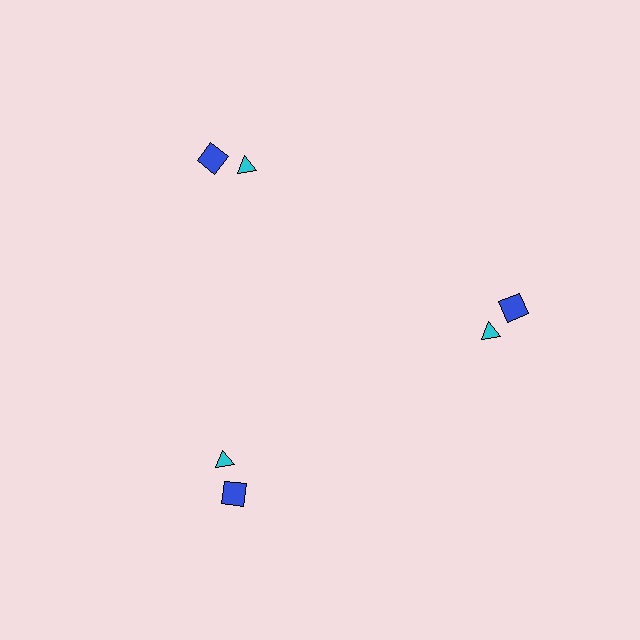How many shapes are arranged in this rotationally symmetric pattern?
There are 6 shapes, arranged in 3 groups of 2.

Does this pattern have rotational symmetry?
Yes, this pattern has 3-fold rotational symmetry. It looks the same after rotating 120 degrees around the center.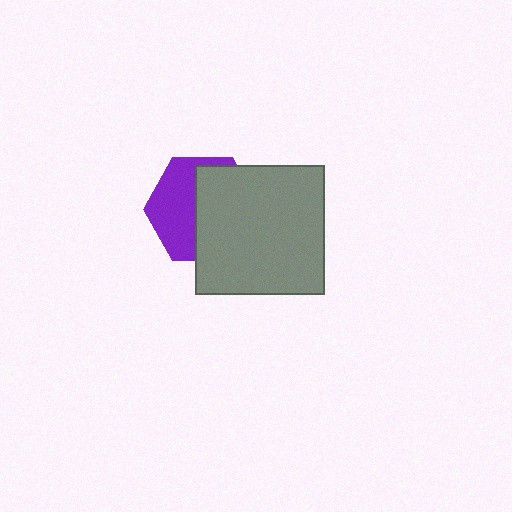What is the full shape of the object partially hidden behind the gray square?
The partially hidden object is a purple hexagon.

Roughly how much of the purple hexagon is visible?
About half of it is visible (roughly 45%).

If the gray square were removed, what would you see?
You would see the complete purple hexagon.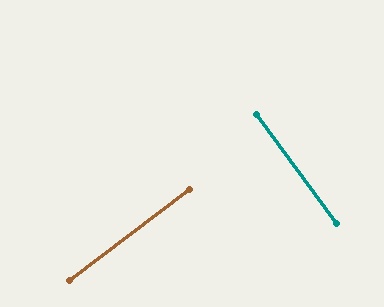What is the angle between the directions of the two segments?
Approximately 90 degrees.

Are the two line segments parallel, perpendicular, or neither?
Perpendicular — they meet at approximately 90°.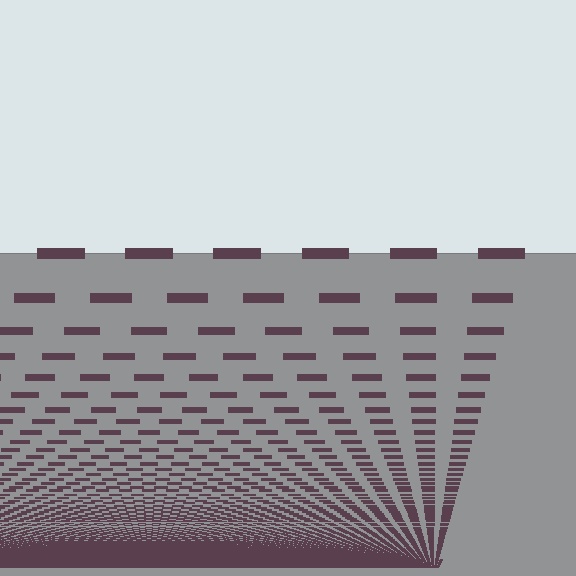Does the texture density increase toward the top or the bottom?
Density increases toward the bottom.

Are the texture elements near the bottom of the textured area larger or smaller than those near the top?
Smaller. The gradient is inverted — elements near the bottom are smaller and denser.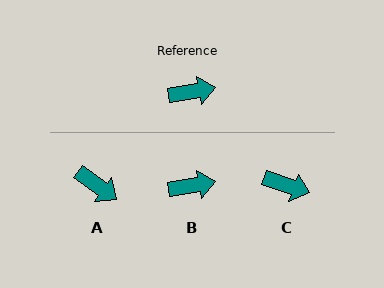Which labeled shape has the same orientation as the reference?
B.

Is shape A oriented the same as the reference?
No, it is off by about 45 degrees.